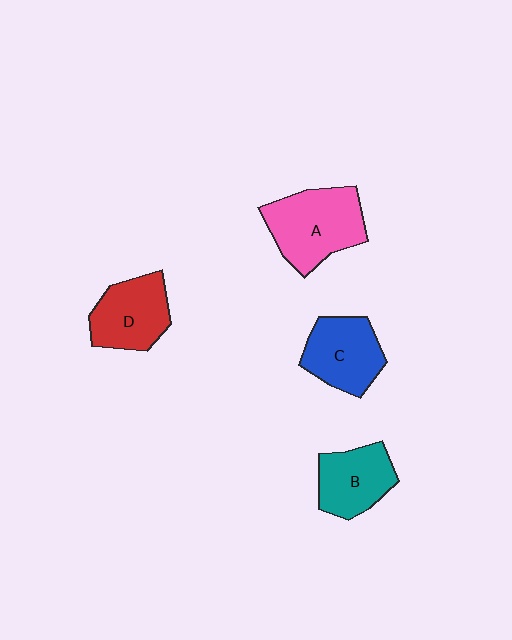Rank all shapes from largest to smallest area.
From largest to smallest: A (pink), C (blue), D (red), B (teal).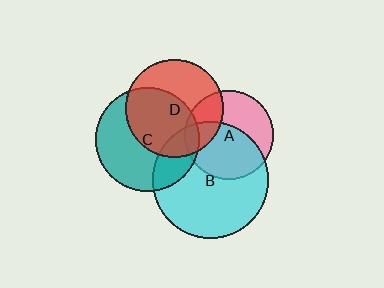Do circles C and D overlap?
Yes.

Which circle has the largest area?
Circle B (cyan).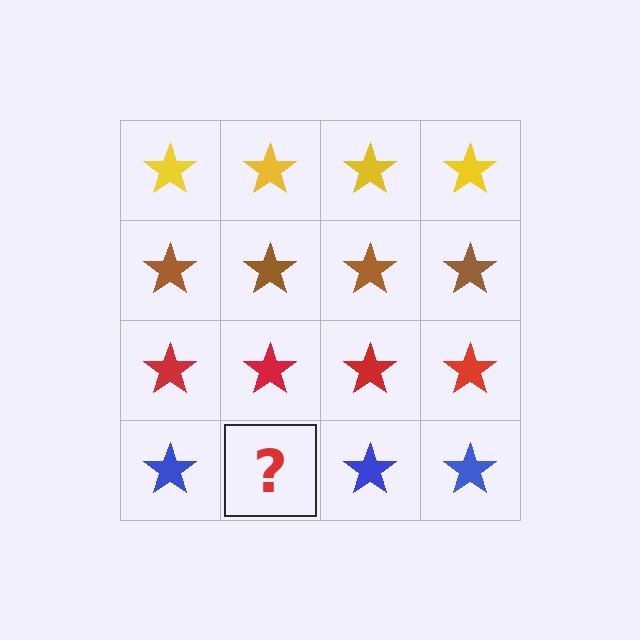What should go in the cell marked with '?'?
The missing cell should contain a blue star.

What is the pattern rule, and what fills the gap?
The rule is that each row has a consistent color. The gap should be filled with a blue star.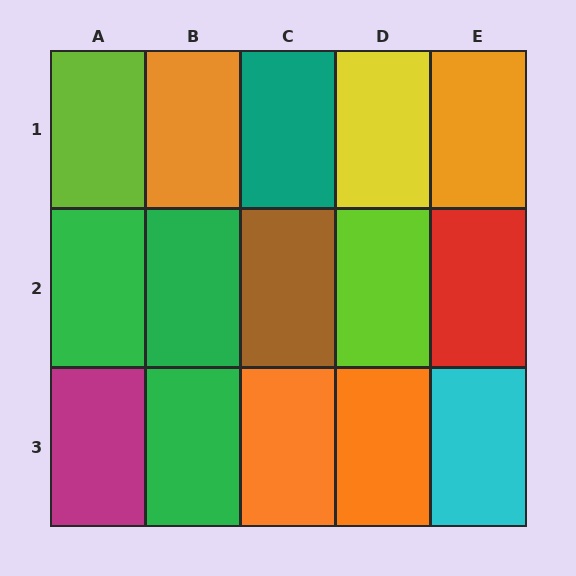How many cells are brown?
1 cell is brown.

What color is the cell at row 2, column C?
Brown.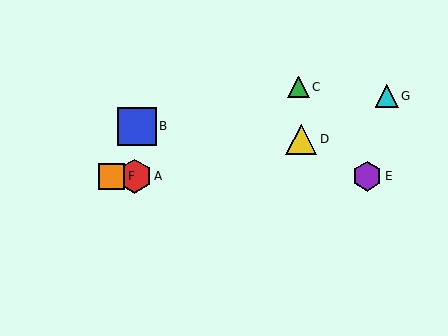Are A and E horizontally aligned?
Yes, both are at y≈176.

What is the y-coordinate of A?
Object A is at y≈176.